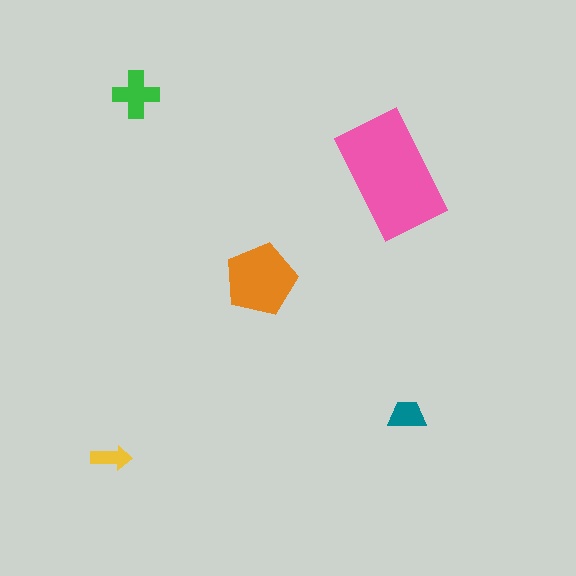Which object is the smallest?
The yellow arrow.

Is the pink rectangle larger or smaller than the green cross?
Larger.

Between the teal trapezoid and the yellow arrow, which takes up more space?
The teal trapezoid.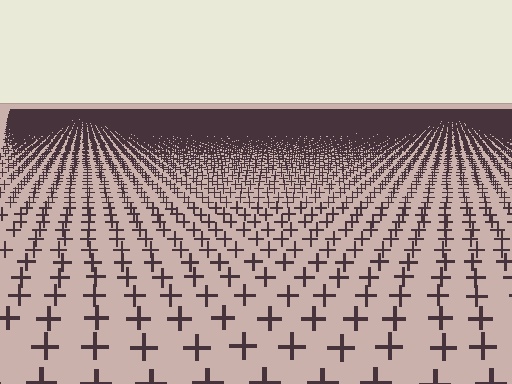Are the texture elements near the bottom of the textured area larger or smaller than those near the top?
Larger. Near the bottom, elements are closer to the viewer and appear at a bigger on-screen size.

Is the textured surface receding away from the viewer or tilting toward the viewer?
The surface is receding away from the viewer. Texture elements get smaller and denser toward the top.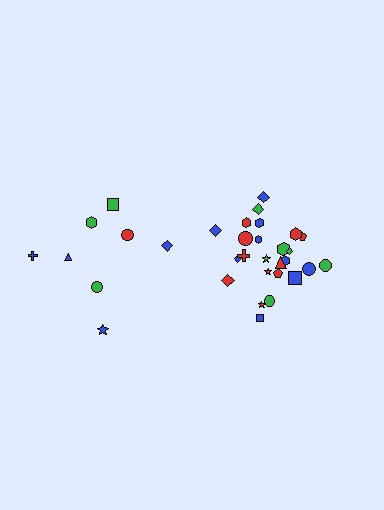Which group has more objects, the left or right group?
The right group.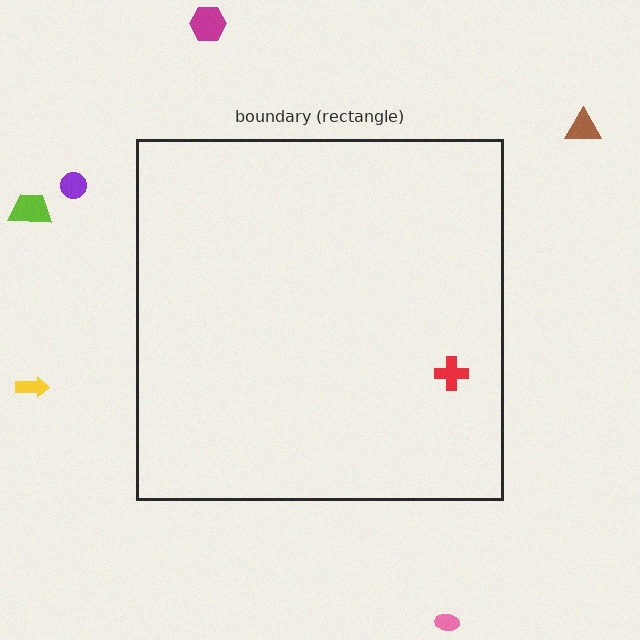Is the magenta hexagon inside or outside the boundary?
Outside.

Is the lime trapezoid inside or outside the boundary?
Outside.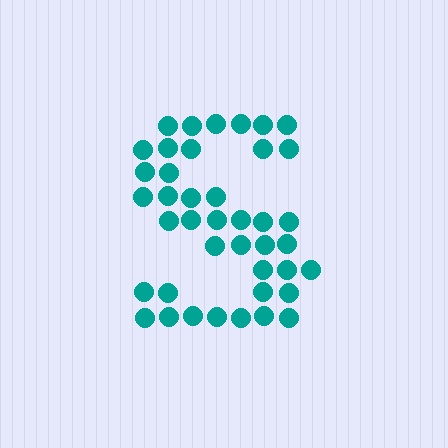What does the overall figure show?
The overall figure shows the letter S.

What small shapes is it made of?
It is made of small circles.